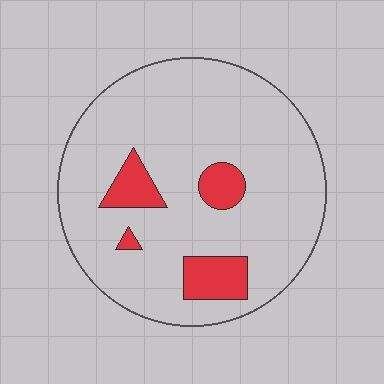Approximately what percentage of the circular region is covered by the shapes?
Approximately 15%.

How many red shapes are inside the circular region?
4.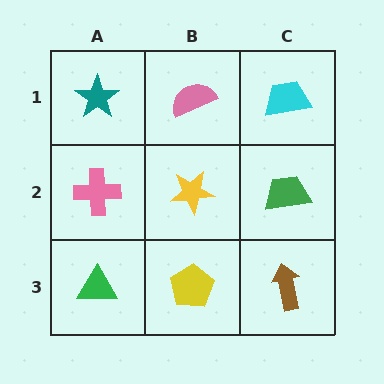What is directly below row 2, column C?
A brown arrow.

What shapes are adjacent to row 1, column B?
A yellow star (row 2, column B), a teal star (row 1, column A), a cyan trapezoid (row 1, column C).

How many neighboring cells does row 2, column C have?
3.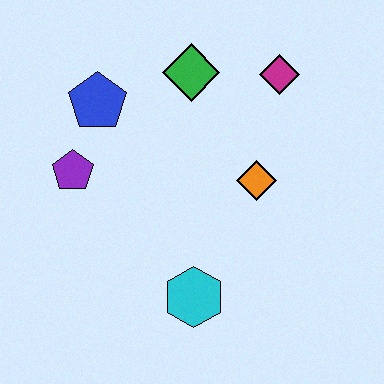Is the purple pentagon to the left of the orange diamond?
Yes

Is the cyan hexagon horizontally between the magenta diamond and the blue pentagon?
Yes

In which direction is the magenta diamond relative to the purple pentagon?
The magenta diamond is to the right of the purple pentagon.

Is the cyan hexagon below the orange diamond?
Yes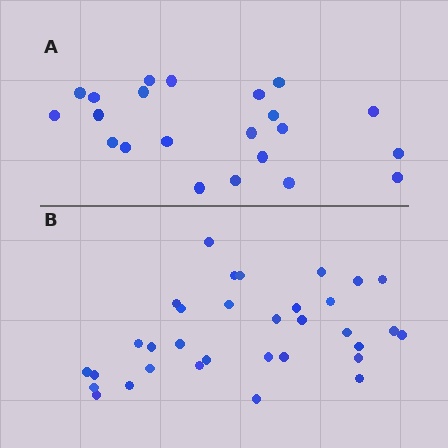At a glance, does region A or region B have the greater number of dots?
Region B (the bottom region) has more dots.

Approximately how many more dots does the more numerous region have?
Region B has roughly 12 or so more dots than region A.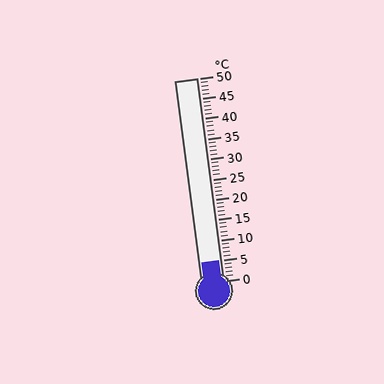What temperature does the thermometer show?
The thermometer shows approximately 5°C.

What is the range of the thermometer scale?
The thermometer scale ranges from 0°C to 50°C.